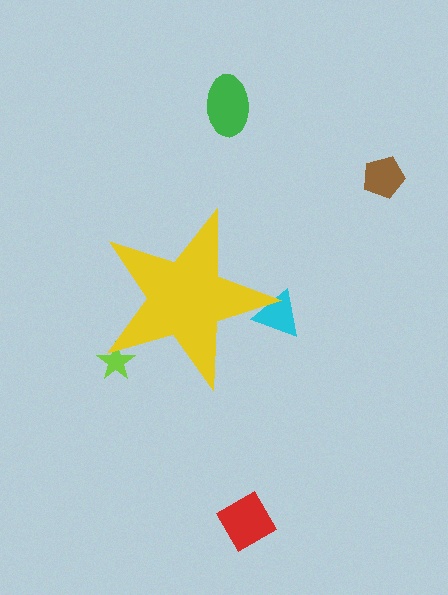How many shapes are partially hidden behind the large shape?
2 shapes are partially hidden.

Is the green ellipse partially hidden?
No, the green ellipse is fully visible.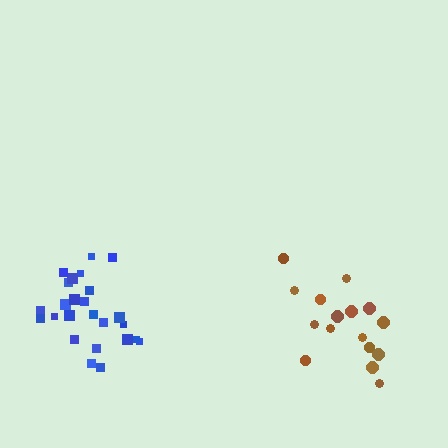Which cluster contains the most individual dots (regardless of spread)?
Blue (25).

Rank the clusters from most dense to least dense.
blue, brown.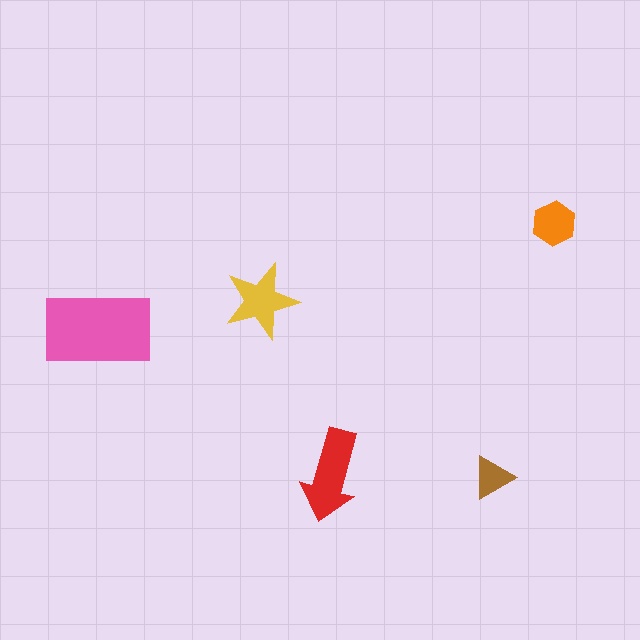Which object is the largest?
The pink rectangle.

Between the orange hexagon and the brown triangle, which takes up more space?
The orange hexagon.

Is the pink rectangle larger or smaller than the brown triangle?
Larger.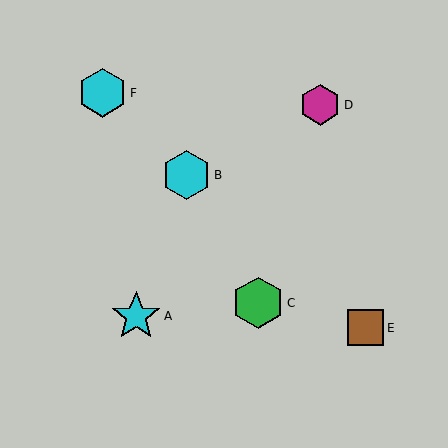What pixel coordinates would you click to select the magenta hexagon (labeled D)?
Click at (320, 105) to select the magenta hexagon D.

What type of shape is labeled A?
Shape A is a cyan star.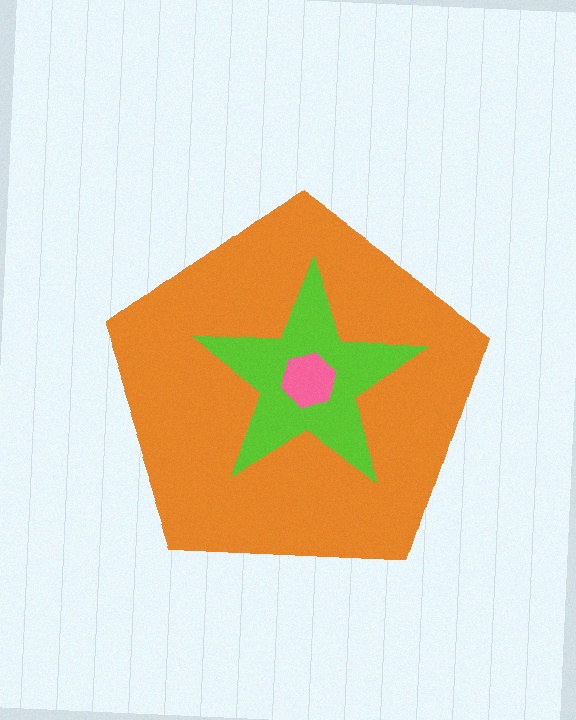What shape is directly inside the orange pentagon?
The lime star.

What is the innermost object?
The pink hexagon.